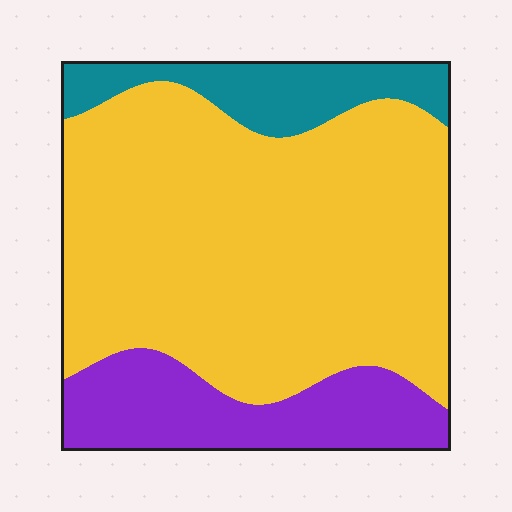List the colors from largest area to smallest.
From largest to smallest: yellow, purple, teal.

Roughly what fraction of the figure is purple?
Purple takes up about one fifth (1/5) of the figure.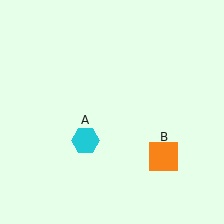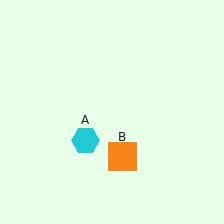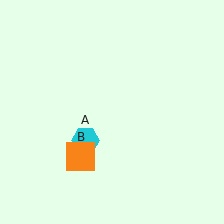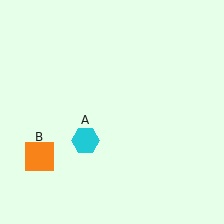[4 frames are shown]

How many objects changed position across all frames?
1 object changed position: orange square (object B).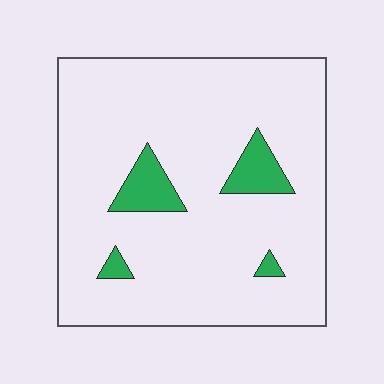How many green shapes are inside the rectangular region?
4.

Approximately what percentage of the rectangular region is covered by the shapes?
Approximately 10%.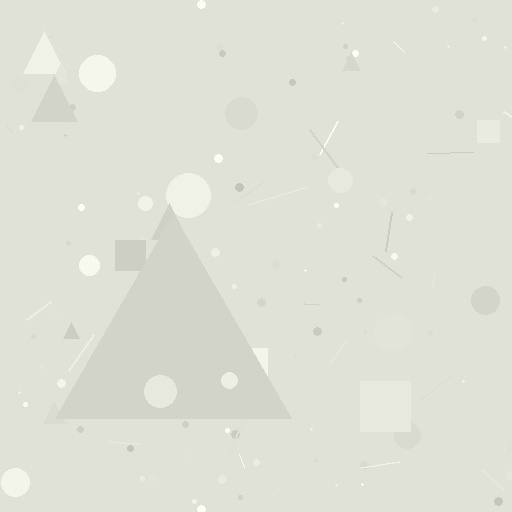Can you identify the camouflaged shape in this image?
The camouflaged shape is a triangle.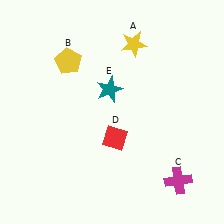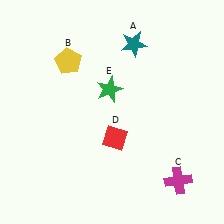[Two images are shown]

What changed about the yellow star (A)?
In Image 1, A is yellow. In Image 2, it changed to teal.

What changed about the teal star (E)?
In Image 1, E is teal. In Image 2, it changed to green.